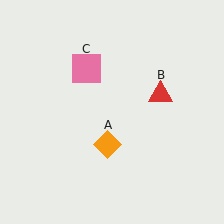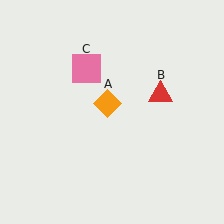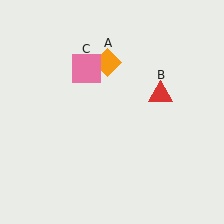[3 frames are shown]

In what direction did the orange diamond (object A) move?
The orange diamond (object A) moved up.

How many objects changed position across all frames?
1 object changed position: orange diamond (object A).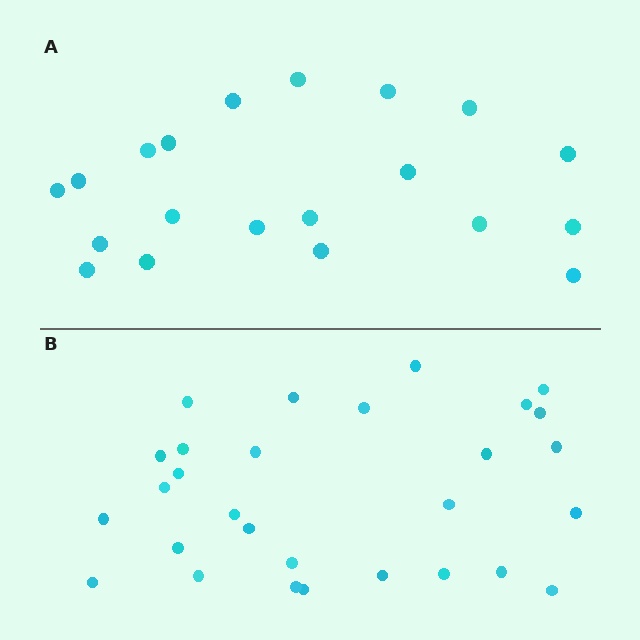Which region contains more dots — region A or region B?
Region B (the bottom region) has more dots.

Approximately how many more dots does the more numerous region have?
Region B has roughly 8 or so more dots than region A.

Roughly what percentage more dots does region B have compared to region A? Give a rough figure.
About 45% more.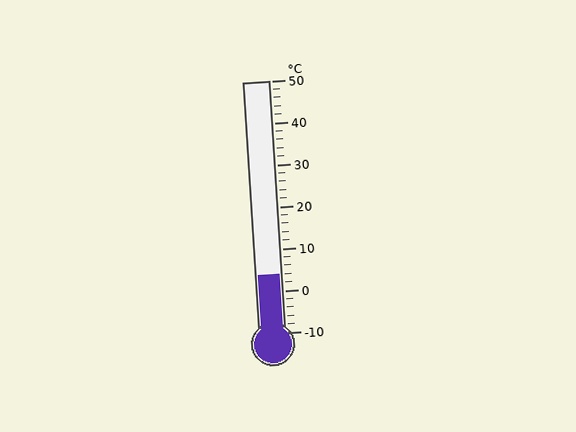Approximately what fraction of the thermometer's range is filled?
The thermometer is filled to approximately 25% of its range.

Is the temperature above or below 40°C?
The temperature is below 40°C.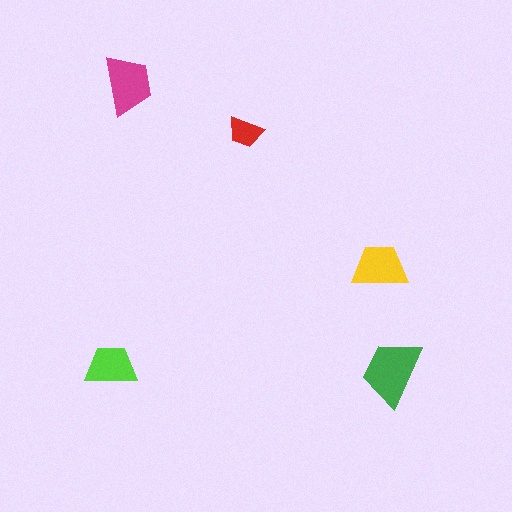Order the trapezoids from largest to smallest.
the green one, the magenta one, the yellow one, the lime one, the red one.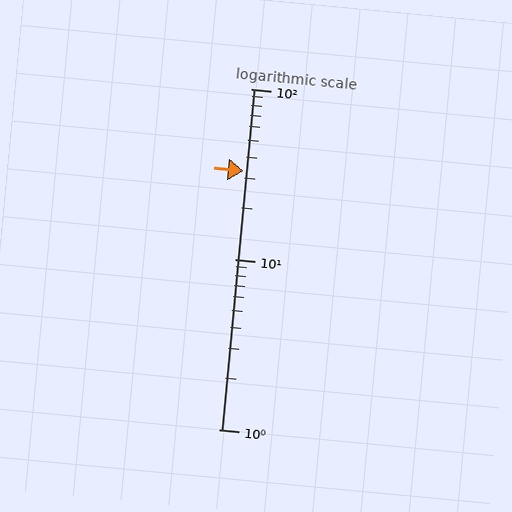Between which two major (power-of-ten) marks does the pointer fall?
The pointer is between 10 and 100.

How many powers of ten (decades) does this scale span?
The scale spans 2 decades, from 1 to 100.